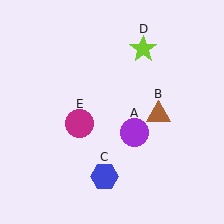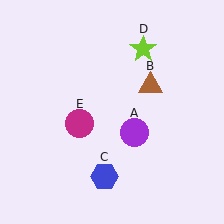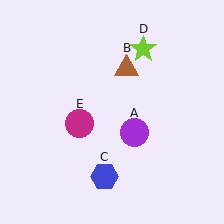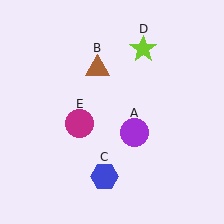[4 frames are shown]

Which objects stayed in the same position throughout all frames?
Purple circle (object A) and blue hexagon (object C) and lime star (object D) and magenta circle (object E) remained stationary.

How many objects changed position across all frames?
1 object changed position: brown triangle (object B).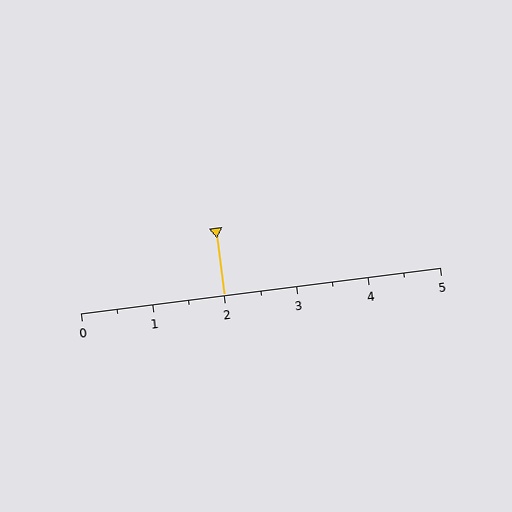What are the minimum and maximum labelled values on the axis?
The axis runs from 0 to 5.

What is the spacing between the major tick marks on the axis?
The major ticks are spaced 1 apart.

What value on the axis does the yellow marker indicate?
The marker indicates approximately 2.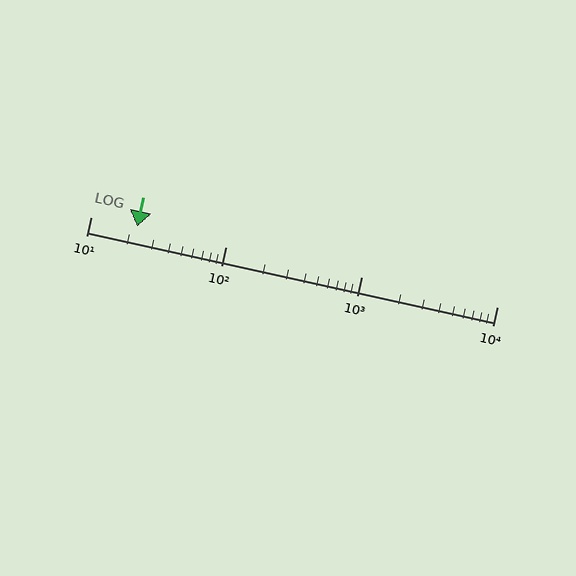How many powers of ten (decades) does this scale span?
The scale spans 3 decades, from 10 to 10000.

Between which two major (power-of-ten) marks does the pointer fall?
The pointer is between 10 and 100.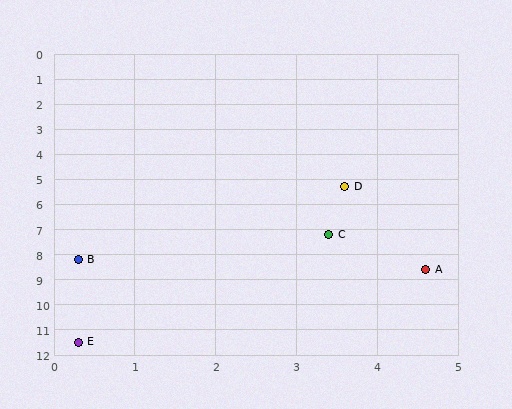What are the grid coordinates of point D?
Point D is at approximately (3.6, 5.3).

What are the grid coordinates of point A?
Point A is at approximately (4.6, 8.6).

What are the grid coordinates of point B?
Point B is at approximately (0.3, 8.2).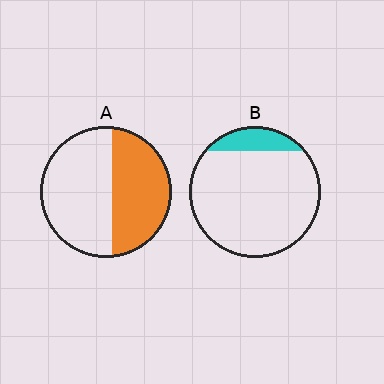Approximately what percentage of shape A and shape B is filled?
A is approximately 45% and B is approximately 15%.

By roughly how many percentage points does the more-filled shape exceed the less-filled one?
By roughly 30 percentage points (A over B).